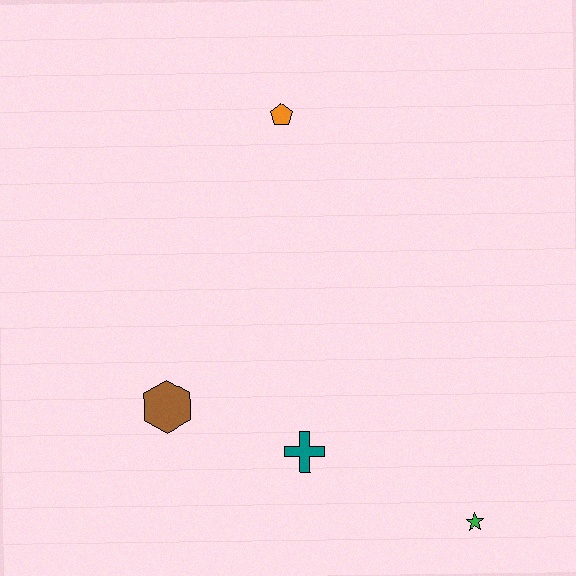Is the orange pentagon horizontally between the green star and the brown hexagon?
Yes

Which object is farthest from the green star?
The orange pentagon is farthest from the green star.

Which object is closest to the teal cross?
The brown hexagon is closest to the teal cross.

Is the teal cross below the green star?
No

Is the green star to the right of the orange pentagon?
Yes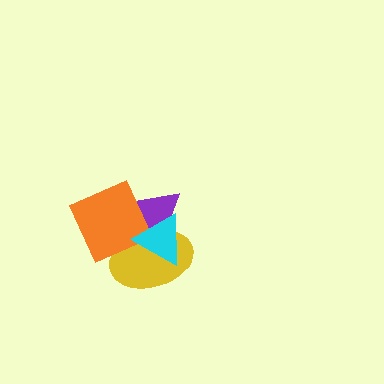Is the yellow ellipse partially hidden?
Yes, it is partially covered by another shape.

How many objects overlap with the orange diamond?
3 objects overlap with the orange diamond.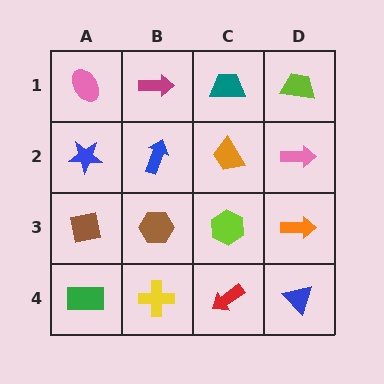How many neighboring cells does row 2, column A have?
3.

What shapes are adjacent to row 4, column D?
An orange arrow (row 3, column D), a red arrow (row 4, column C).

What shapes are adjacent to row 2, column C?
A teal trapezoid (row 1, column C), a lime hexagon (row 3, column C), a blue arrow (row 2, column B), a pink arrow (row 2, column D).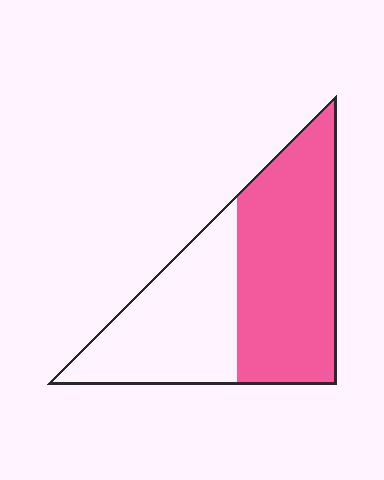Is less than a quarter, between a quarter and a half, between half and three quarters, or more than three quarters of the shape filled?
Between half and three quarters.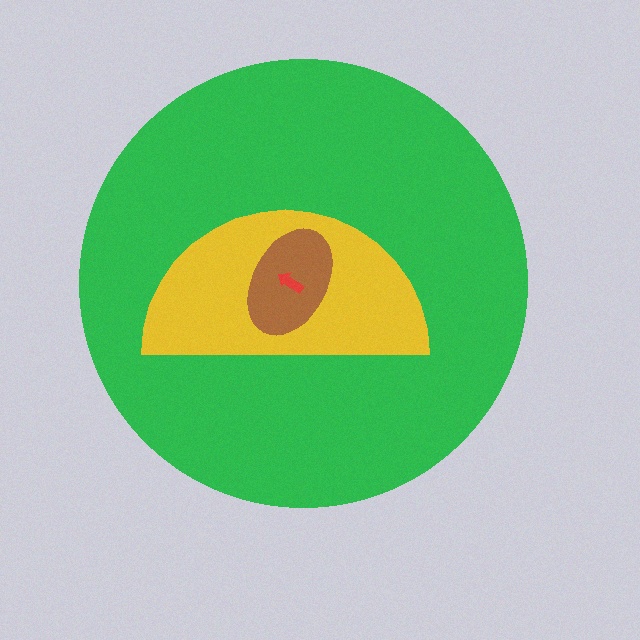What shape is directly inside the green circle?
The yellow semicircle.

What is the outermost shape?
The green circle.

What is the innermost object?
The red arrow.